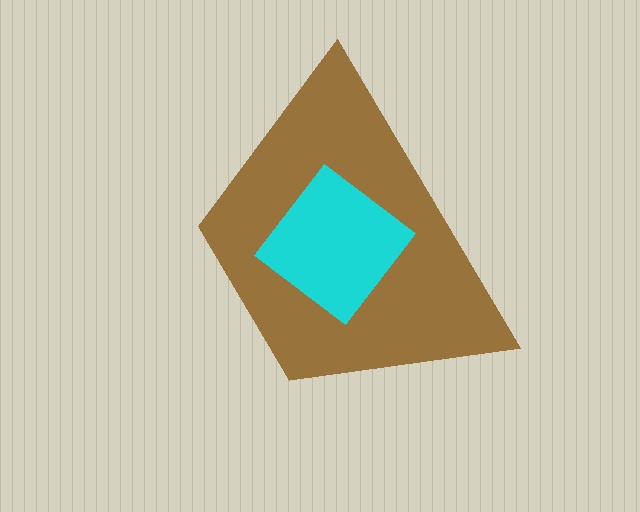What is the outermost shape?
The brown trapezoid.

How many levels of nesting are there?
2.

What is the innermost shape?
The cyan diamond.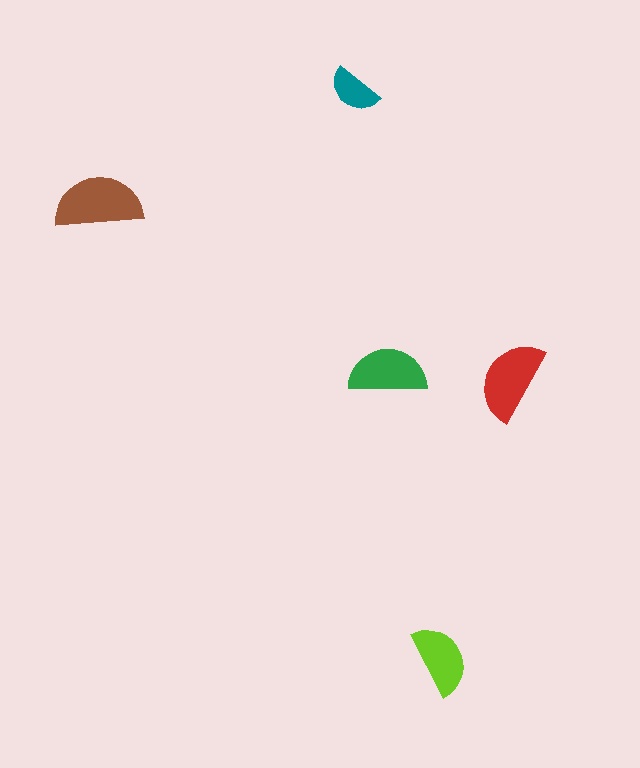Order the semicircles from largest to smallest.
the brown one, the red one, the green one, the lime one, the teal one.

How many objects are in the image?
There are 5 objects in the image.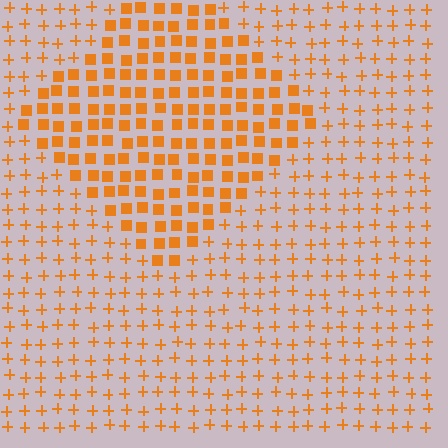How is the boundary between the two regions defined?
The boundary is defined by a change in element shape: squares inside vs. plus signs outside. All elements share the same color and spacing.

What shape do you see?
I see a diamond.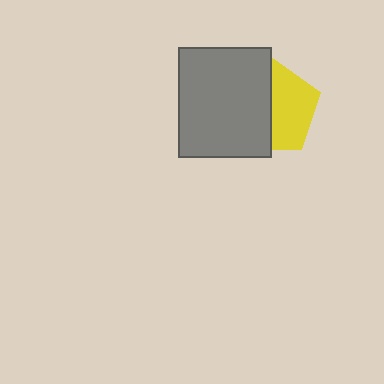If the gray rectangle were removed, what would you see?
You would see the complete yellow pentagon.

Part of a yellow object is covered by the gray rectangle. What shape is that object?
It is a pentagon.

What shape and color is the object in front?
The object in front is a gray rectangle.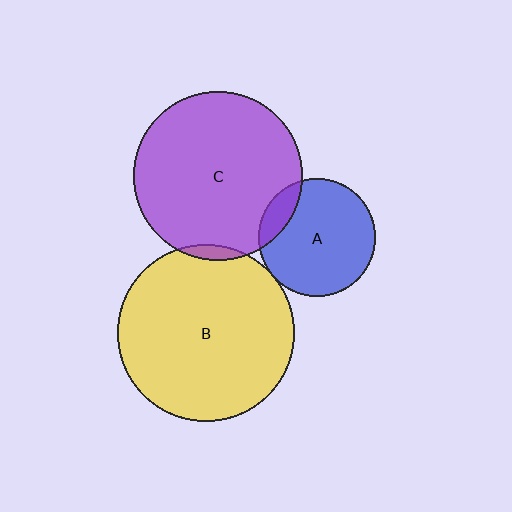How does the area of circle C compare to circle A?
Approximately 2.1 times.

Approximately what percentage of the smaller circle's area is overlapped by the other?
Approximately 5%.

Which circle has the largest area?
Circle B (yellow).